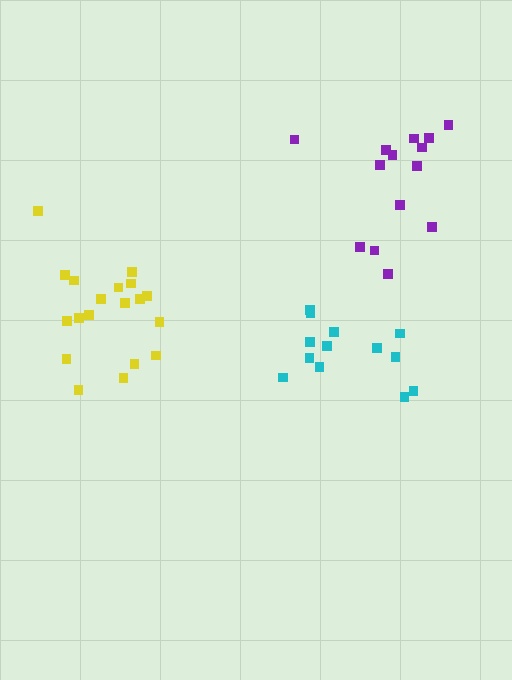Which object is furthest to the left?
The yellow cluster is leftmost.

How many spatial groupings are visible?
There are 3 spatial groupings.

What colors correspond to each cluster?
The clusters are colored: yellow, cyan, purple.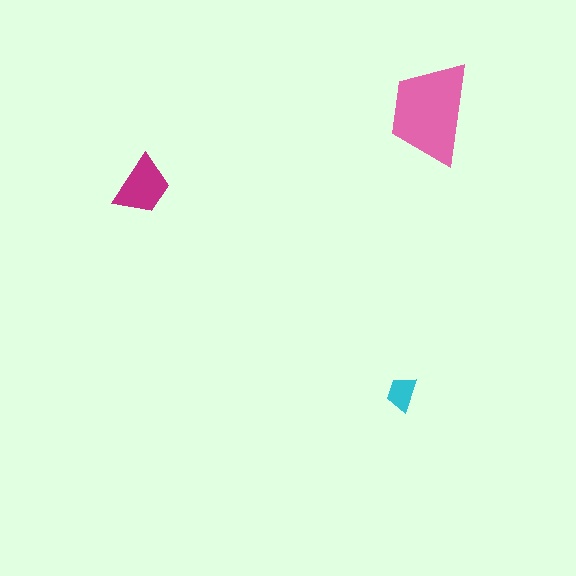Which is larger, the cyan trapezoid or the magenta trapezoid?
The magenta one.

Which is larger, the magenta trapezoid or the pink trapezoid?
The pink one.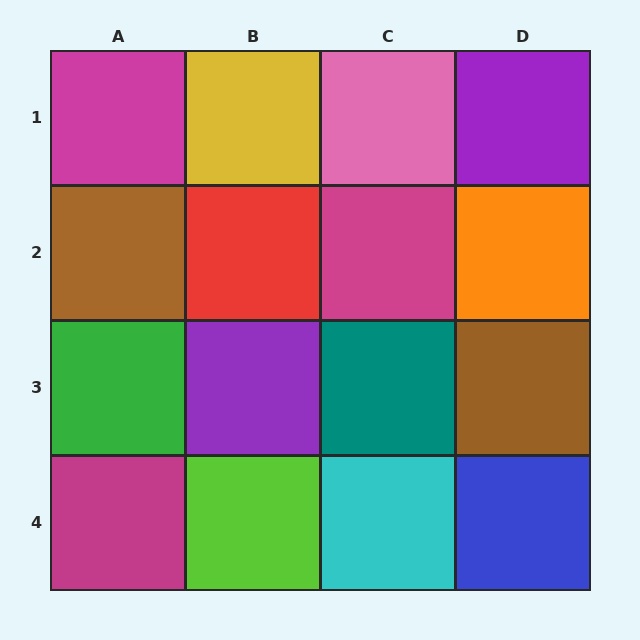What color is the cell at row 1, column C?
Pink.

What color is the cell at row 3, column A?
Green.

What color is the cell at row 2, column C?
Magenta.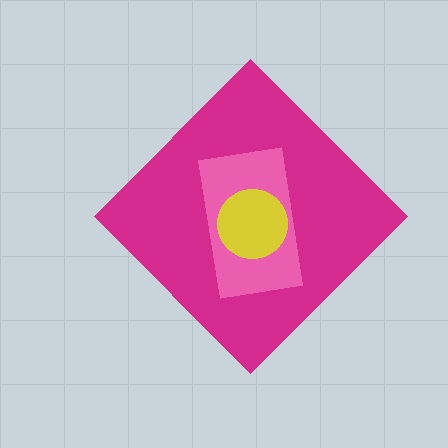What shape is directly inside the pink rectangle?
The yellow circle.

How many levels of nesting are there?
3.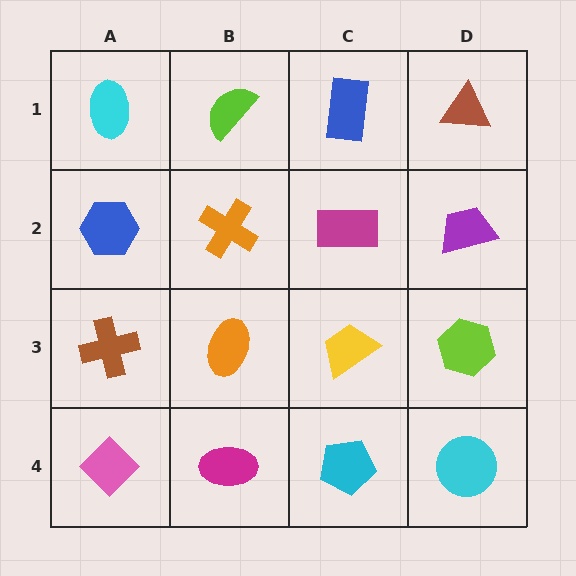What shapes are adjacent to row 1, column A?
A blue hexagon (row 2, column A), a lime semicircle (row 1, column B).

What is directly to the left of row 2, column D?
A magenta rectangle.